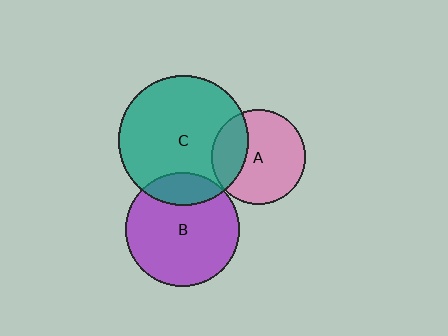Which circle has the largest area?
Circle C (teal).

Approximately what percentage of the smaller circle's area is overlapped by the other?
Approximately 20%.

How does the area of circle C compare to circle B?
Approximately 1.3 times.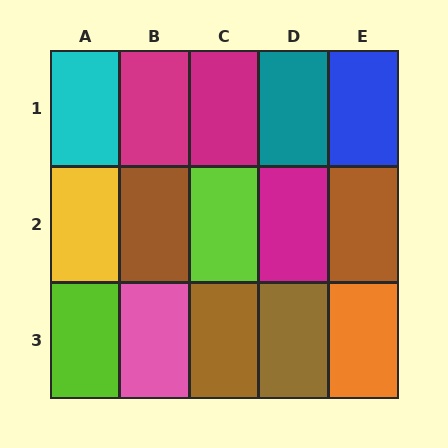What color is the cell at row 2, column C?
Lime.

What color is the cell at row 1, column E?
Blue.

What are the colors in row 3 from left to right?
Lime, pink, brown, brown, orange.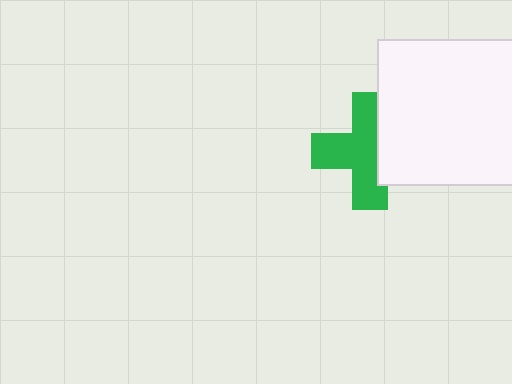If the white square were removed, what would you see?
You would see the complete green cross.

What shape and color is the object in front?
The object in front is a white square.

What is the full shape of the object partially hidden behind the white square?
The partially hidden object is a green cross.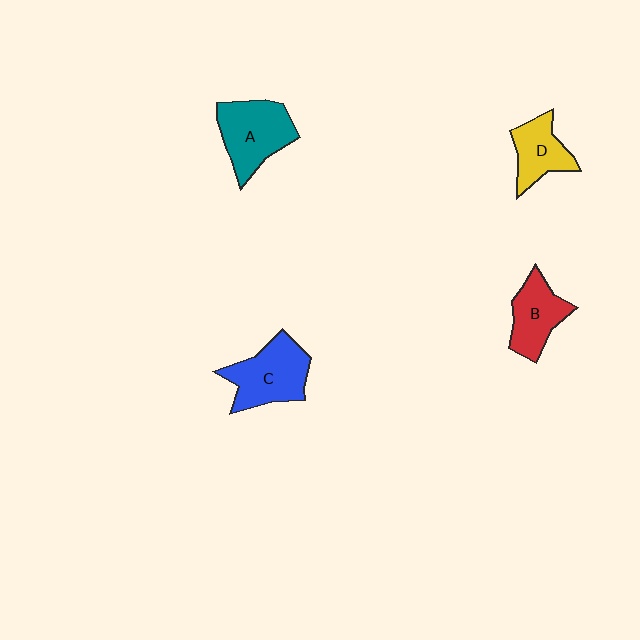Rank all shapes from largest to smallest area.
From largest to smallest: C (blue), A (teal), B (red), D (yellow).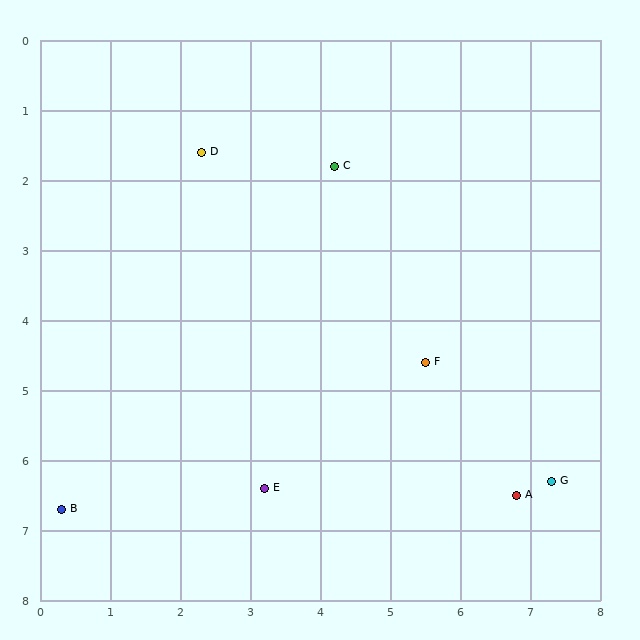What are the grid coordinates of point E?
Point E is at approximately (3.2, 6.4).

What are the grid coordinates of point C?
Point C is at approximately (4.2, 1.8).